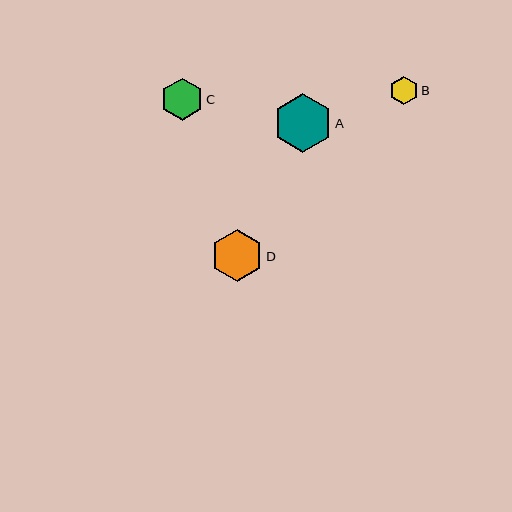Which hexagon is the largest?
Hexagon A is the largest with a size of approximately 59 pixels.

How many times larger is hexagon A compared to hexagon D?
Hexagon A is approximately 1.1 times the size of hexagon D.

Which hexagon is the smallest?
Hexagon B is the smallest with a size of approximately 29 pixels.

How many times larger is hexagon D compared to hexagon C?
Hexagon D is approximately 1.2 times the size of hexagon C.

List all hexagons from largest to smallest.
From largest to smallest: A, D, C, B.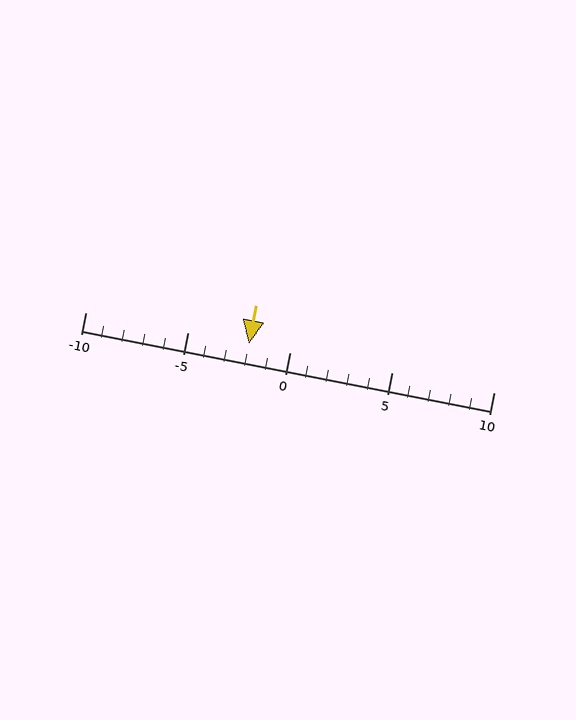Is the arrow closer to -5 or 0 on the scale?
The arrow is closer to 0.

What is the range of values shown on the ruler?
The ruler shows values from -10 to 10.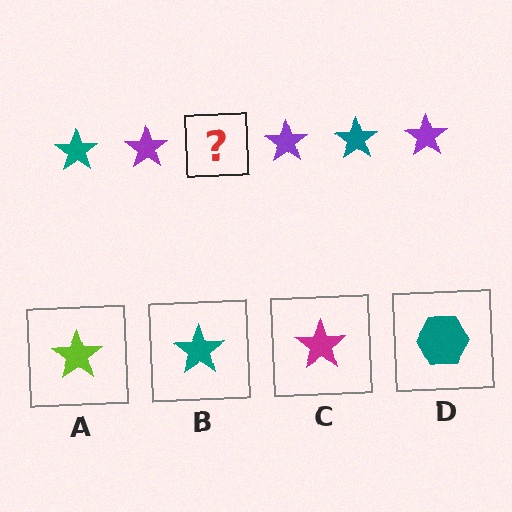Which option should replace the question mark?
Option B.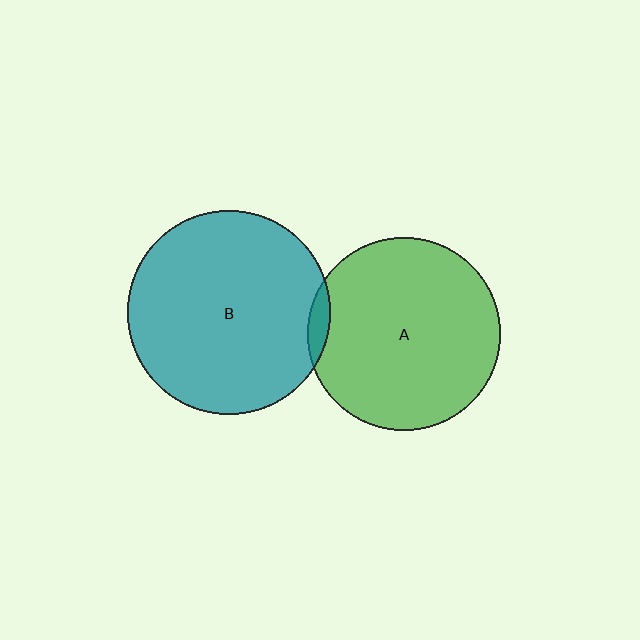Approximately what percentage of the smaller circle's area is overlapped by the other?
Approximately 5%.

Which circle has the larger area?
Circle B (teal).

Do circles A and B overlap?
Yes.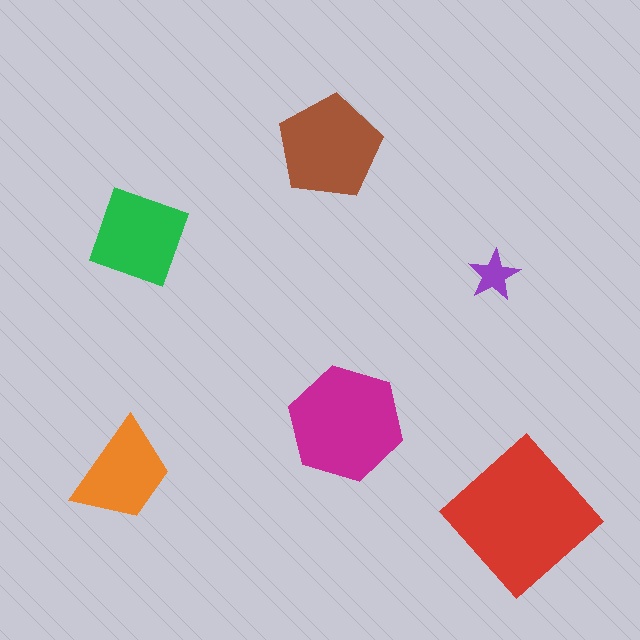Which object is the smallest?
The purple star.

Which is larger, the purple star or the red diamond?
The red diamond.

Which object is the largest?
The red diamond.